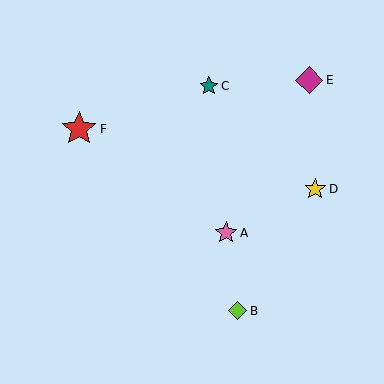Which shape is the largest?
The red star (labeled F) is the largest.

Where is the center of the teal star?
The center of the teal star is at (209, 86).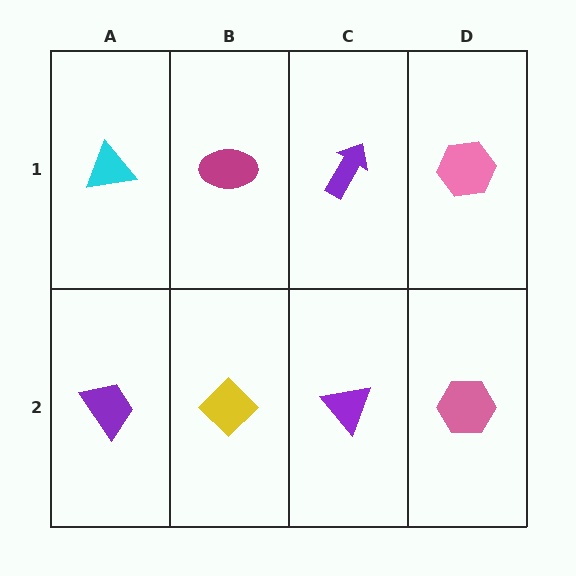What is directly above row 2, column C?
A purple arrow.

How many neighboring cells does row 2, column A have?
2.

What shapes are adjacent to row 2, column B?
A magenta ellipse (row 1, column B), a purple trapezoid (row 2, column A), a purple triangle (row 2, column C).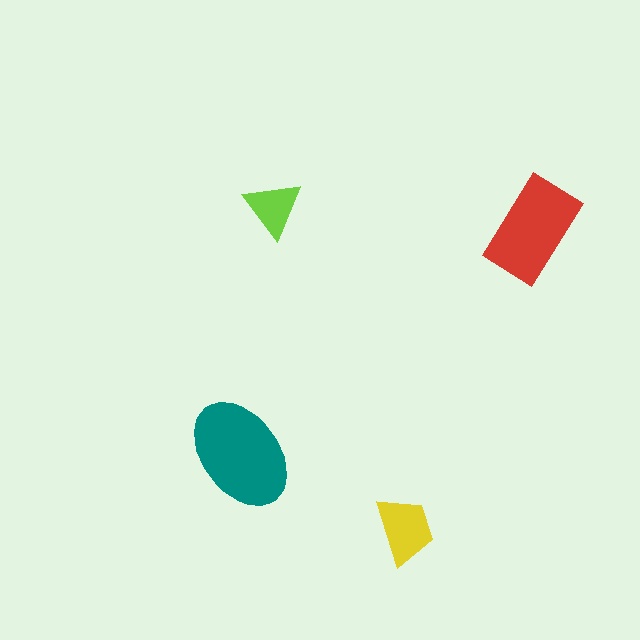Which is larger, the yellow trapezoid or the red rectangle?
The red rectangle.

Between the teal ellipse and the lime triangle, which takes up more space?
The teal ellipse.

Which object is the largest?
The teal ellipse.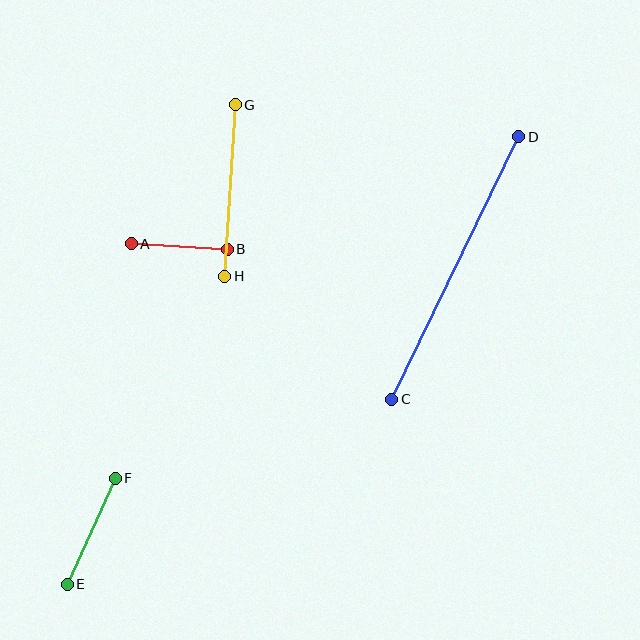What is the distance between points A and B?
The distance is approximately 96 pixels.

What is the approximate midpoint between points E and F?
The midpoint is at approximately (91, 531) pixels.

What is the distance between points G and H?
The distance is approximately 172 pixels.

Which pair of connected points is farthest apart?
Points C and D are farthest apart.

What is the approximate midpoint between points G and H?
The midpoint is at approximately (230, 190) pixels.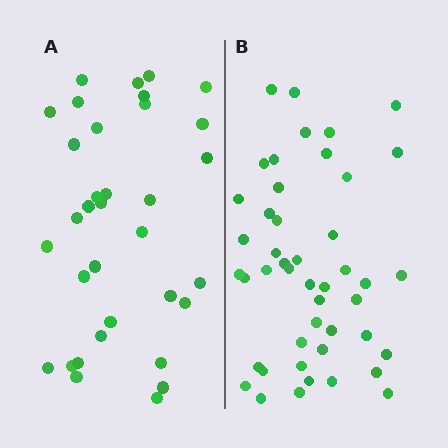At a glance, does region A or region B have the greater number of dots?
Region B (the right region) has more dots.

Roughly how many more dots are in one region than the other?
Region B has roughly 12 or so more dots than region A.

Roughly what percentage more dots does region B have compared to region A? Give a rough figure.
About 35% more.